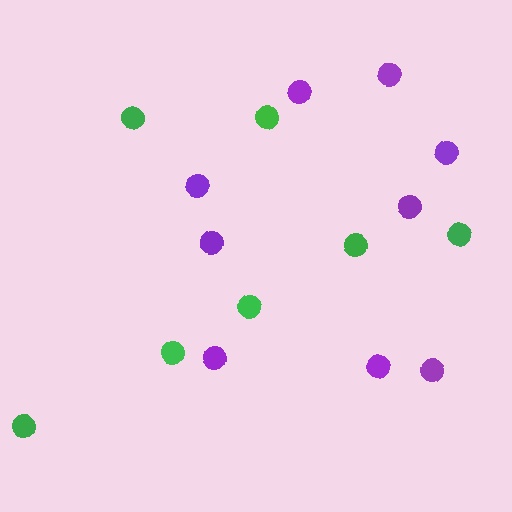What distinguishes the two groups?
There are 2 groups: one group of green circles (7) and one group of purple circles (9).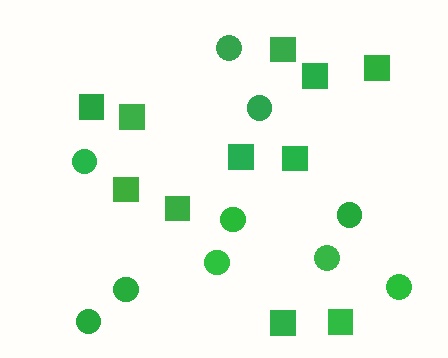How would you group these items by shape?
There are 2 groups: one group of circles (10) and one group of squares (11).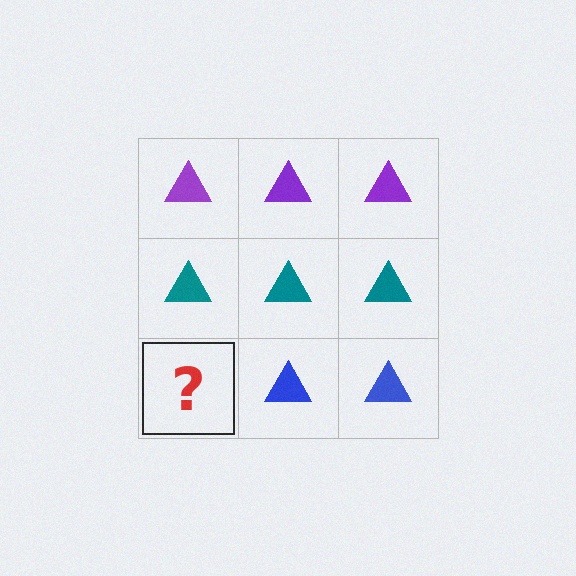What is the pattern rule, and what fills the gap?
The rule is that each row has a consistent color. The gap should be filled with a blue triangle.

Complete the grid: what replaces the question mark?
The question mark should be replaced with a blue triangle.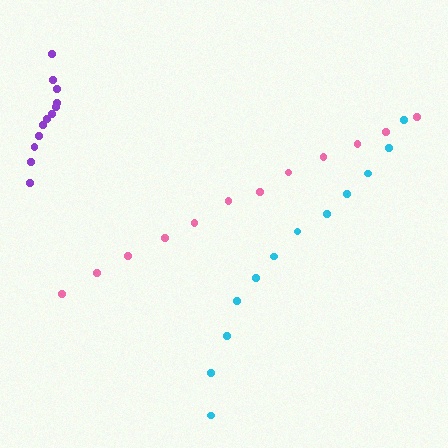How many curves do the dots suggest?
There are 3 distinct paths.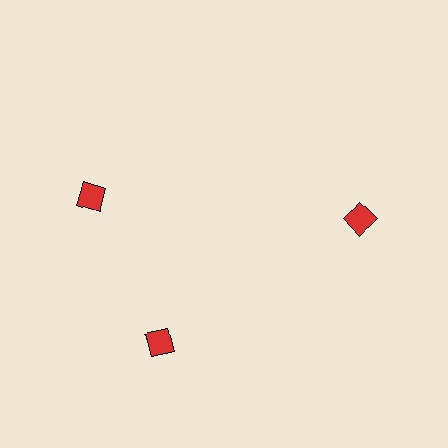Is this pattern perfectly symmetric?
No. The 3 red diamonds are arranged in a ring, but one element near the 11 o'clock position is rotated out of alignment along the ring, breaking the 3-fold rotational symmetry.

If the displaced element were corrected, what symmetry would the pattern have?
It would have 3-fold rotational symmetry — the pattern would map onto itself every 120 degrees.